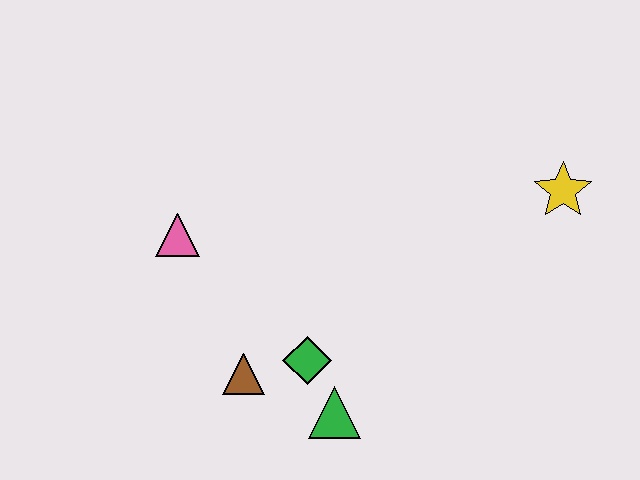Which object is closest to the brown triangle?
The green diamond is closest to the brown triangle.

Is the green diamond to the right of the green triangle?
No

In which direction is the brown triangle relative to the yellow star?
The brown triangle is to the left of the yellow star.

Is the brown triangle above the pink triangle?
No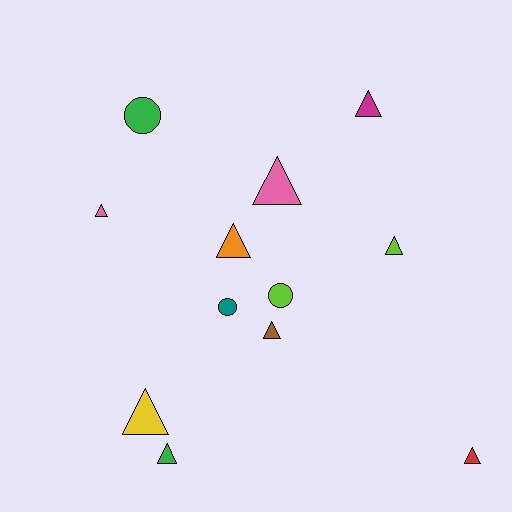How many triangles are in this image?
There are 9 triangles.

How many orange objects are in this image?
There is 1 orange object.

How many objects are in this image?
There are 12 objects.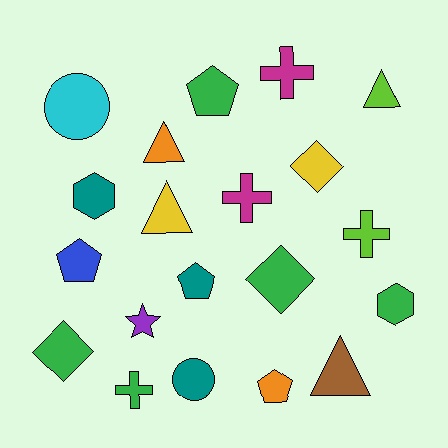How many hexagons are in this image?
There are 2 hexagons.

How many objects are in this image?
There are 20 objects.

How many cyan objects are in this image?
There is 1 cyan object.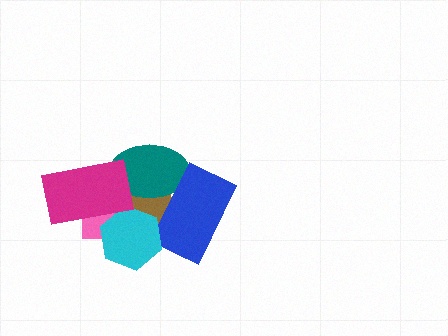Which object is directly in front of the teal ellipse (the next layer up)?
The blue rectangle is directly in front of the teal ellipse.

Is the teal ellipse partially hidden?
Yes, it is partially covered by another shape.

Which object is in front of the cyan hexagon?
The magenta rectangle is in front of the cyan hexagon.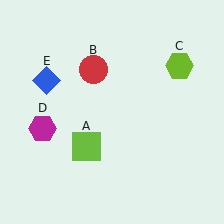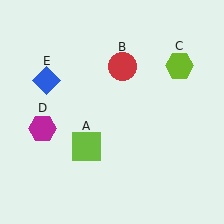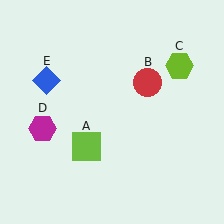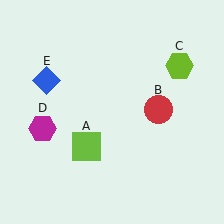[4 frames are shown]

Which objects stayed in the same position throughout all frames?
Lime square (object A) and lime hexagon (object C) and magenta hexagon (object D) and blue diamond (object E) remained stationary.